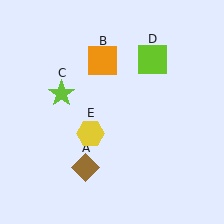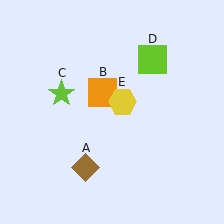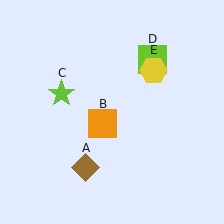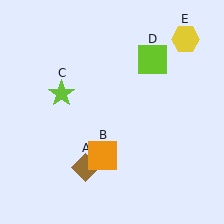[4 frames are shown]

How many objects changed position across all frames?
2 objects changed position: orange square (object B), yellow hexagon (object E).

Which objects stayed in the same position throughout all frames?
Brown diamond (object A) and lime star (object C) and lime square (object D) remained stationary.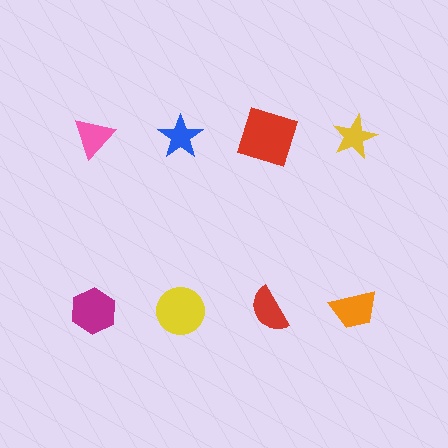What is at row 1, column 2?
A blue star.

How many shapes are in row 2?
4 shapes.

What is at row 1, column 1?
A pink triangle.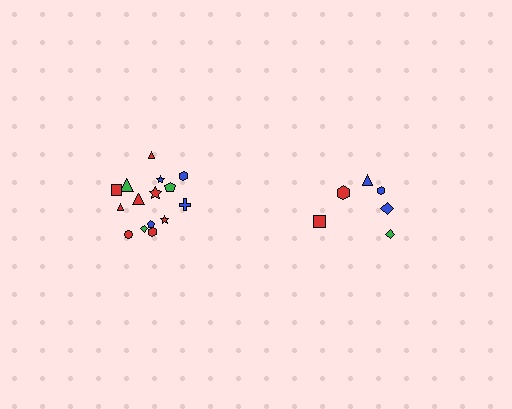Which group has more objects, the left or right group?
The left group.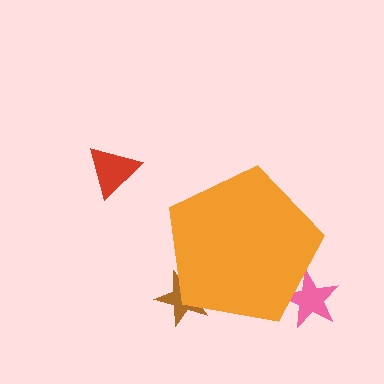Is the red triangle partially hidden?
No, the red triangle is fully visible.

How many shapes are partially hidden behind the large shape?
2 shapes are partially hidden.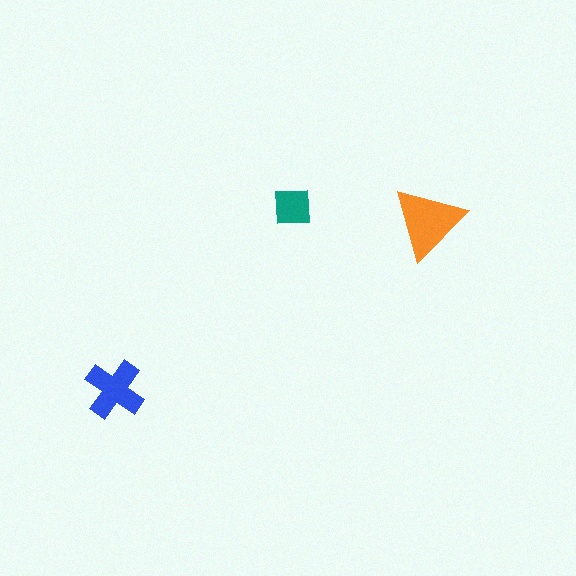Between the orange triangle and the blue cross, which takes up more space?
The orange triangle.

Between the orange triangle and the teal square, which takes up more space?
The orange triangle.